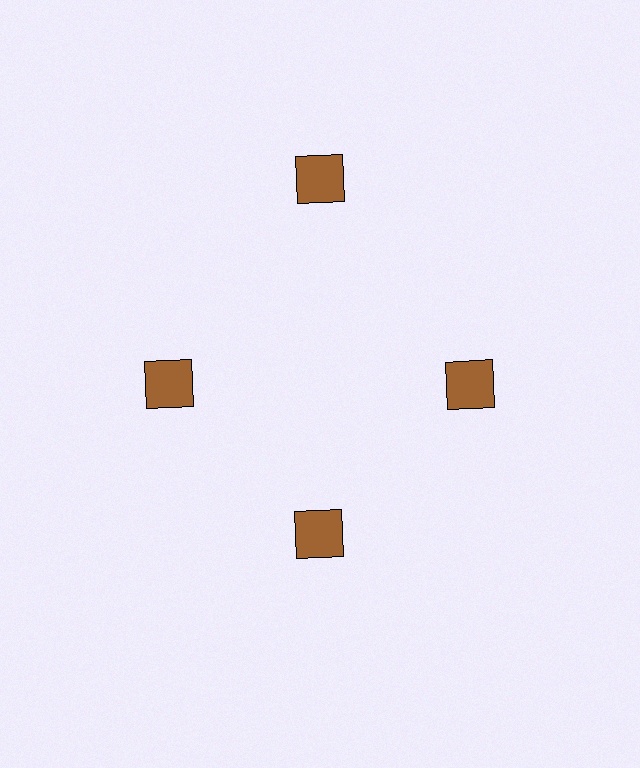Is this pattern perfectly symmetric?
No. The 4 brown squares are arranged in a ring, but one element near the 12 o'clock position is pushed outward from the center, breaking the 4-fold rotational symmetry.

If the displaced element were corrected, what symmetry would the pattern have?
It would have 4-fold rotational symmetry — the pattern would map onto itself every 90 degrees.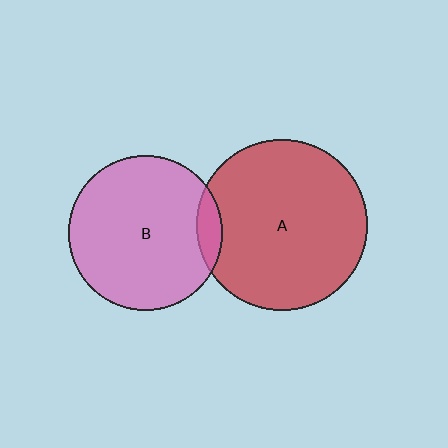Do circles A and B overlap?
Yes.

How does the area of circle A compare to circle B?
Approximately 1.2 times.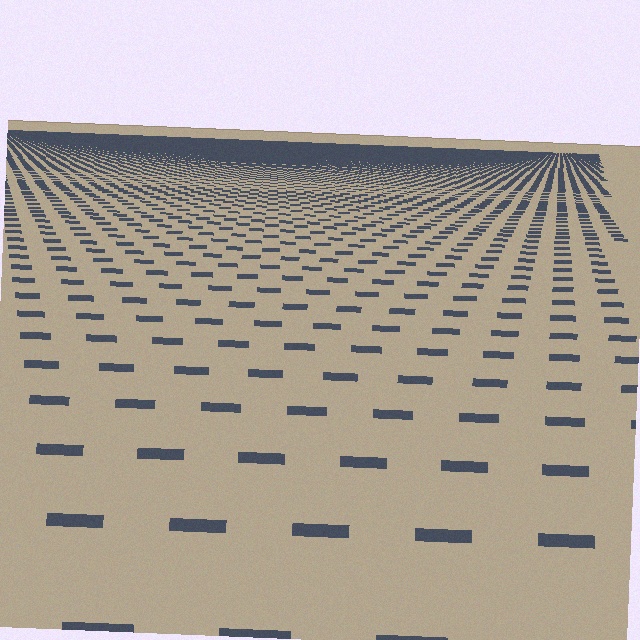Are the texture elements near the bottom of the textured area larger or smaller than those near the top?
Larger. Near the bottom, elements are closer to the viewer and appear at a bigger on-screen size.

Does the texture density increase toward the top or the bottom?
Density increases toward the top.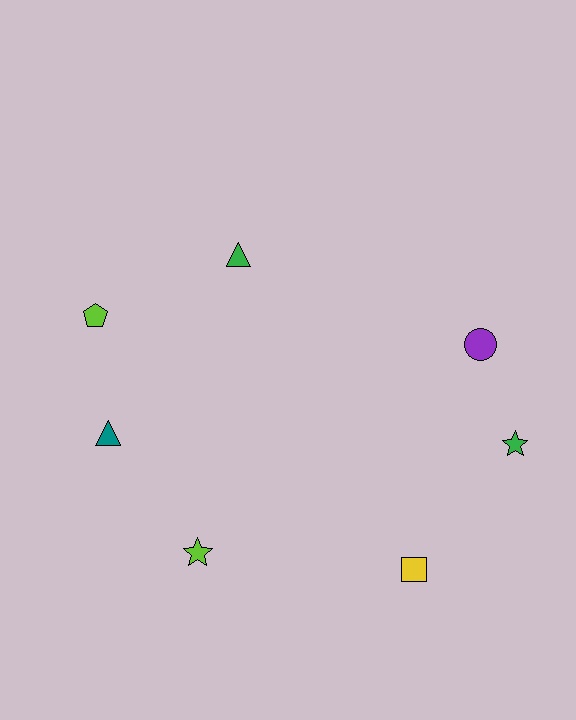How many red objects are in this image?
There are no red objects.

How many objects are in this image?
There are 7 objects.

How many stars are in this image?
There are 2 stars.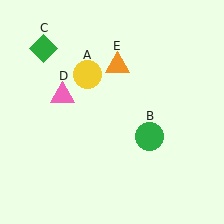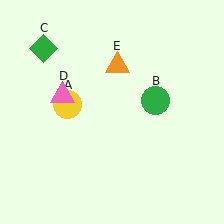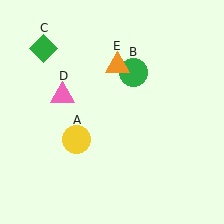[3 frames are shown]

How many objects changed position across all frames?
2 objects changed position: yellow circle (object A), green circle (object B).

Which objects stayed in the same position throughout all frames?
Green diamond (object C) and pink triangle (object D) and orange triangle (object E) remained stationary.